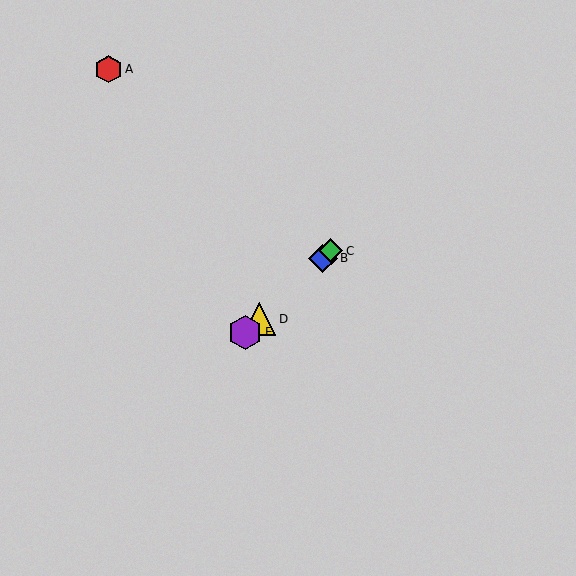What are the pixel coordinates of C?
Object C is at (331, 251).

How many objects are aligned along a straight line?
4 objects (B, C, D, E) are aligned along a straight line.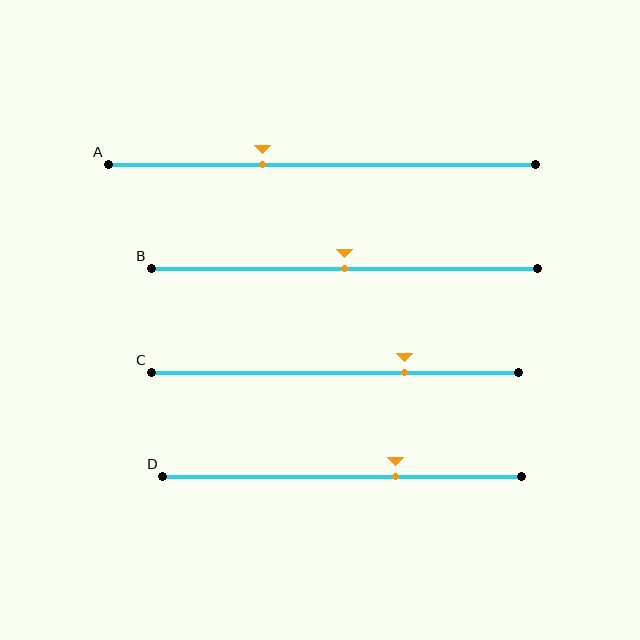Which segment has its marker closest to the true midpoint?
Segment B has its marker closest to the true midpoint.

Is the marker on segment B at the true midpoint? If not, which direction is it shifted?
Yes, the marker on segment B is at the true midpoint.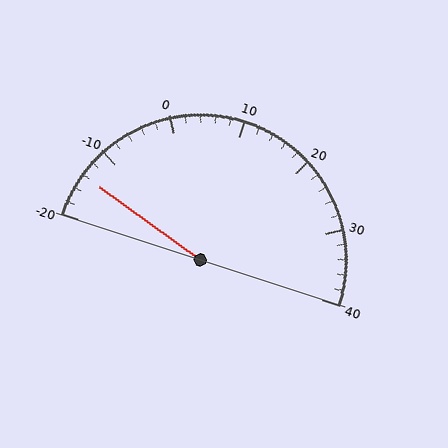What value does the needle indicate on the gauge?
The needle indicates approximately -14.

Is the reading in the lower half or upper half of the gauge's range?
The reading is in the lower half of the range (-20 to 40).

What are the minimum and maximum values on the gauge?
The gauge ranges from -20 to 40.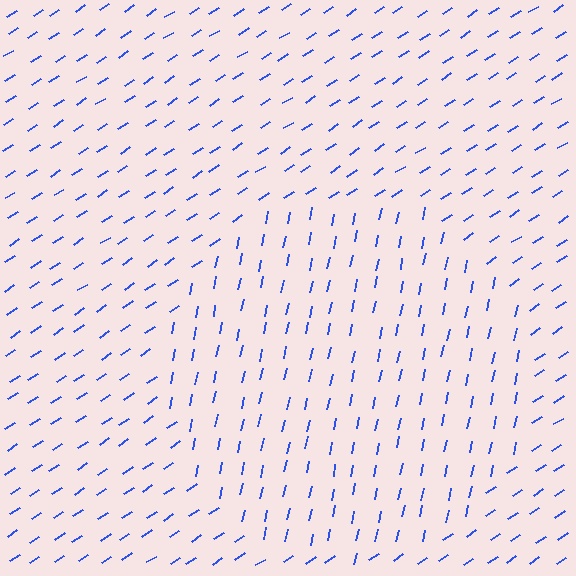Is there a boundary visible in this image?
Yes, there is a texture boundary formed by a change in line orientation.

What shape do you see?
I see a circle.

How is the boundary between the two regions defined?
The boundary is defined purely by a change in line orientation (approximately 45 degrees difference). All lines are the same color and thickness.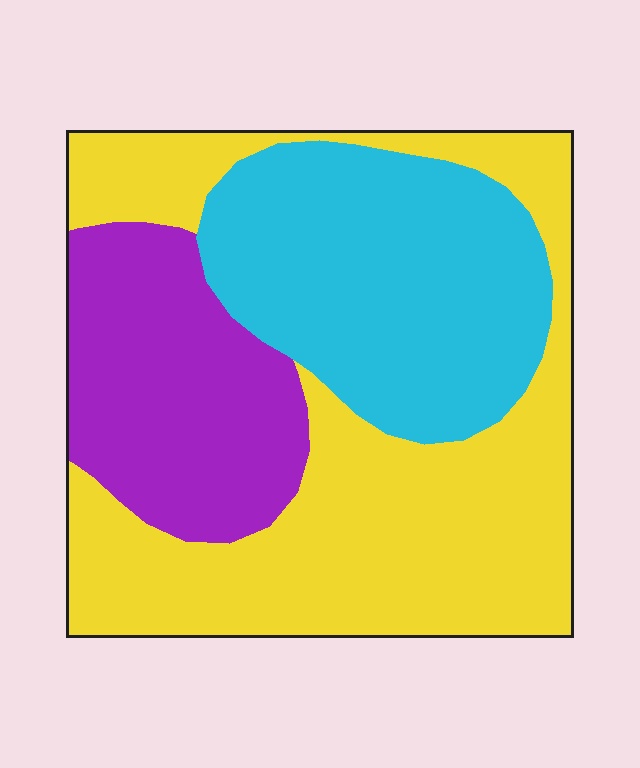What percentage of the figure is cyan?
Cyan takes up about one third (1/3) of the figure.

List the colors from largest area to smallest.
From largest to smallest: yellow, cyan, purple.